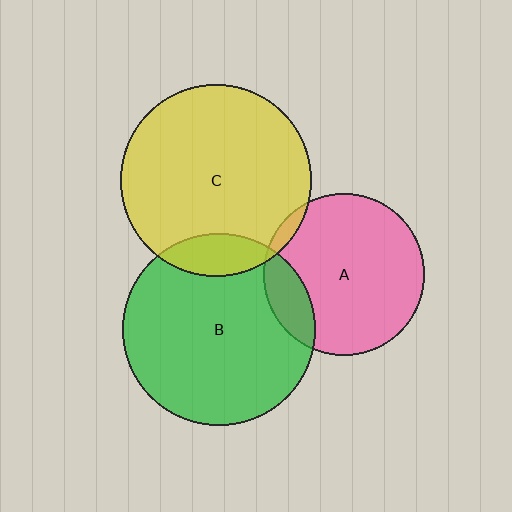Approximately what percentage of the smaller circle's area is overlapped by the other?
Approximately 15%.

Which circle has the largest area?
Circle B (green).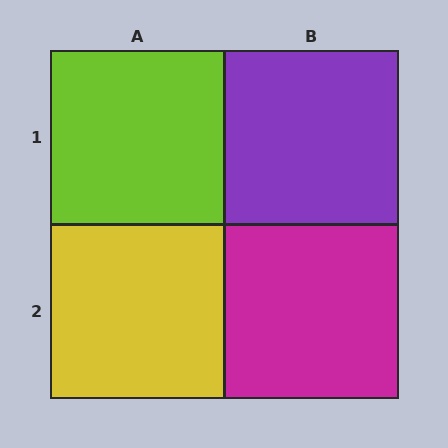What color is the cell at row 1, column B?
Purple.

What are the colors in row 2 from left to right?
Yellow, magenta.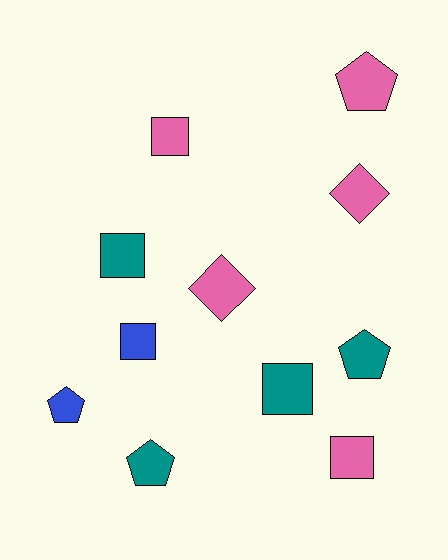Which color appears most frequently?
Pink, with 5 objects.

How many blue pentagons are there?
There is 1 blue pentagon.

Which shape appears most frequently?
Square, with 5 objects.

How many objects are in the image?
There are 11 objects.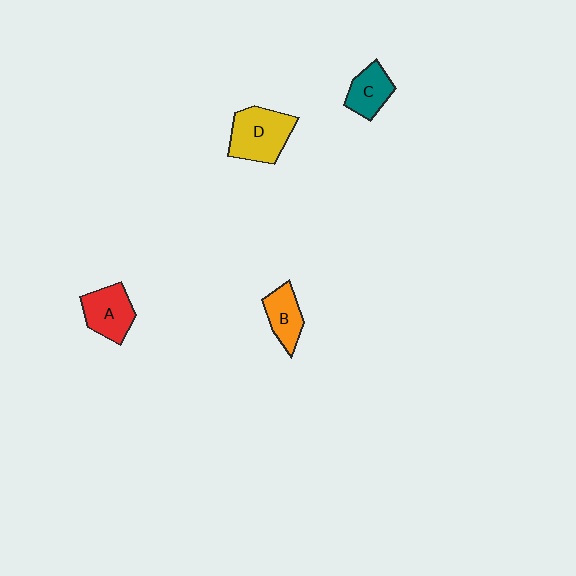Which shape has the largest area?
Shape D (yellow).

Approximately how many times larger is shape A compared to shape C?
Approximately 1.2 times.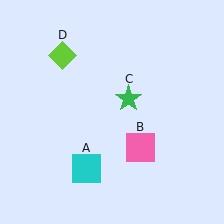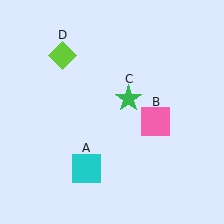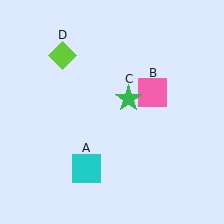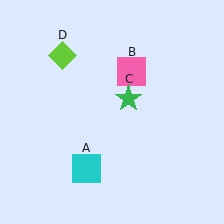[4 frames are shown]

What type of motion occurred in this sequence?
The pink square (object B) rotated counterclockwise around the center of the scene.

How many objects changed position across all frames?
1 object changed position: pink square (object B).